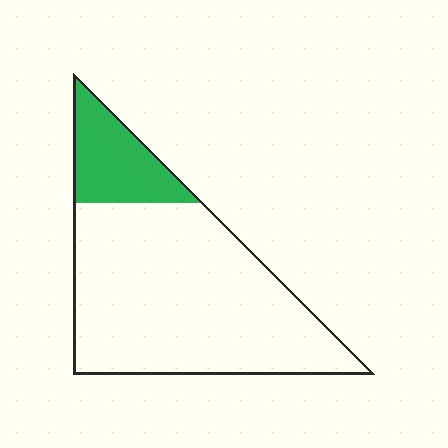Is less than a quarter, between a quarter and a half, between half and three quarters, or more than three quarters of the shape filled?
Less than a quarter.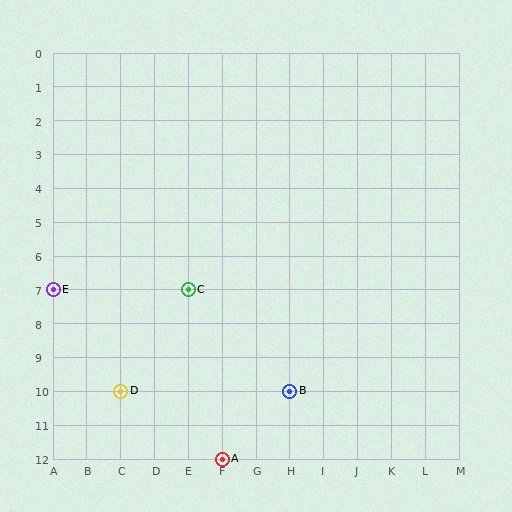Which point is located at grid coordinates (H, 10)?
Point B is at (H, 10).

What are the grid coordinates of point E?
Point E is at grid coordinates (A, 7).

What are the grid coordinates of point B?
Point B is at grid coordinates (H, 10).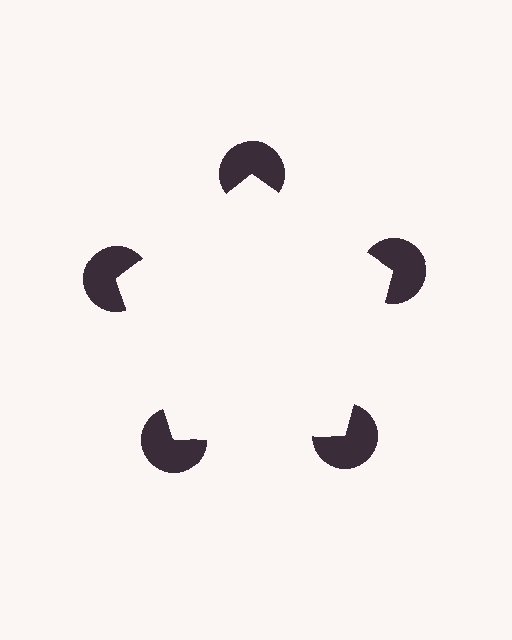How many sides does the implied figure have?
5 sides.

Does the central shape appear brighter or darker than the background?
It typically appears slightly brighter than the background, even though no actual brightness change is drawn.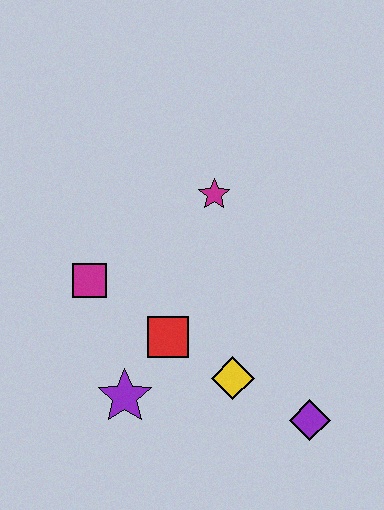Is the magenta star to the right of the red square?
Yes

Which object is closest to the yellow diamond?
The red square is closest to the yellow diamond.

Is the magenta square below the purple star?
No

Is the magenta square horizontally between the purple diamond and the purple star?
No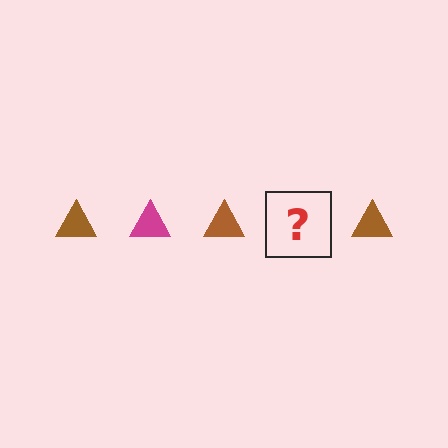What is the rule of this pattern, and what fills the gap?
The rule is that the pattern cycles through brown, magenta triangles. The gap should be filled with a magenta triangle.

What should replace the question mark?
The question mark should be replaced with a magenta triangle.